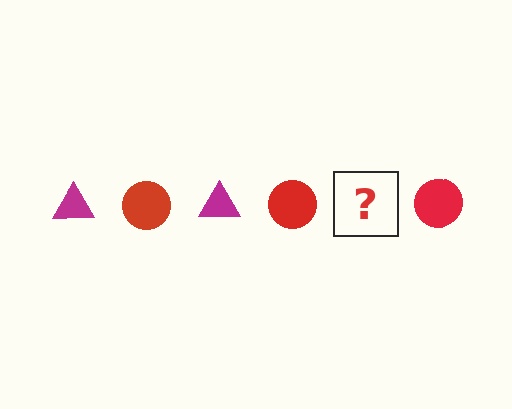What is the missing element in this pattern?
The missing element is a magenta triangle.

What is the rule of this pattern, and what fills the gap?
The rule is that the pattern alternates between magenta triangle and red circle. The gap should be filled with a magenta triangle.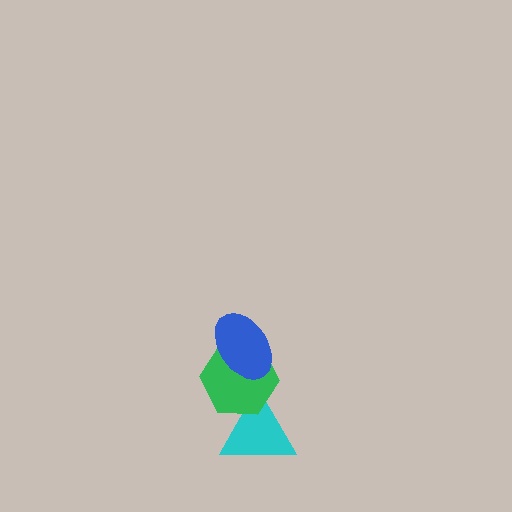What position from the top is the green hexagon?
The green hexagon is 2nd from the top.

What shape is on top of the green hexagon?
The blue ellipse is on top of the green hexagon.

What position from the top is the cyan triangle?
The cyan triangle is 3rd from the top.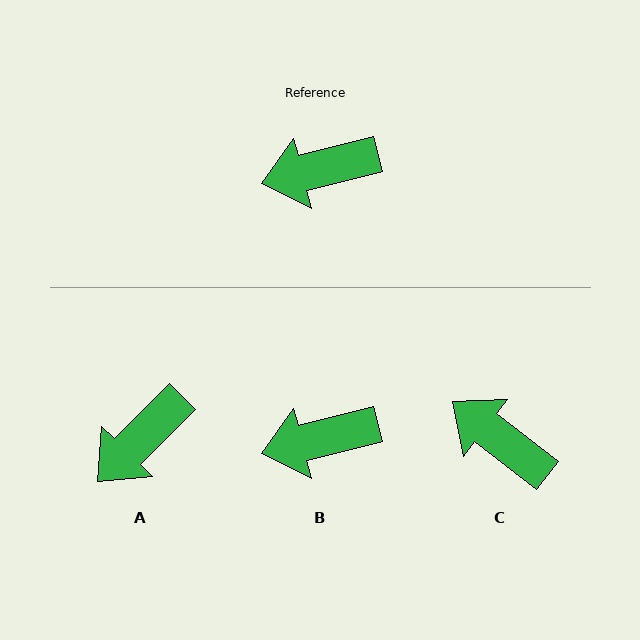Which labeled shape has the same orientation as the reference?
B.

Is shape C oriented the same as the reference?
No, it is off by about 52 degrees.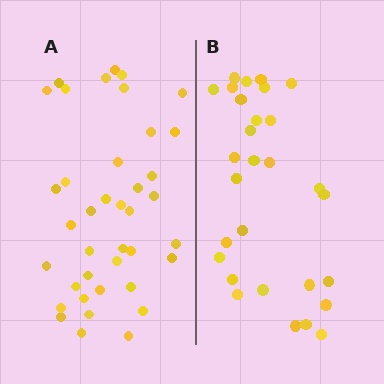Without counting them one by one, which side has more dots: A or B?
Region A (the left region) has more dots.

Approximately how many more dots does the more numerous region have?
Region A has roughly 10 or so more dots than region B.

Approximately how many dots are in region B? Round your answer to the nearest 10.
About 30 dots. (The exact count is 29, which rounds to 30.)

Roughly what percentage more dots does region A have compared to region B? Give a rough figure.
About 35% more.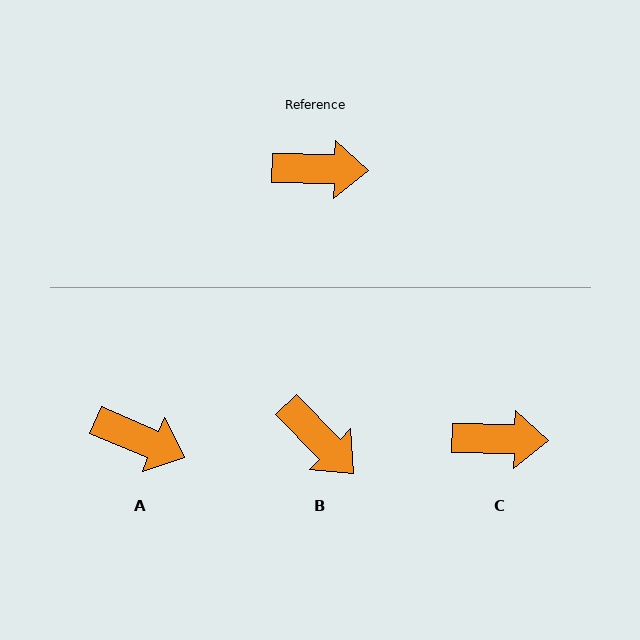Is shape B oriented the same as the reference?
No, it is off by about 44 degrees.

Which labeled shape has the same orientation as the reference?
C.